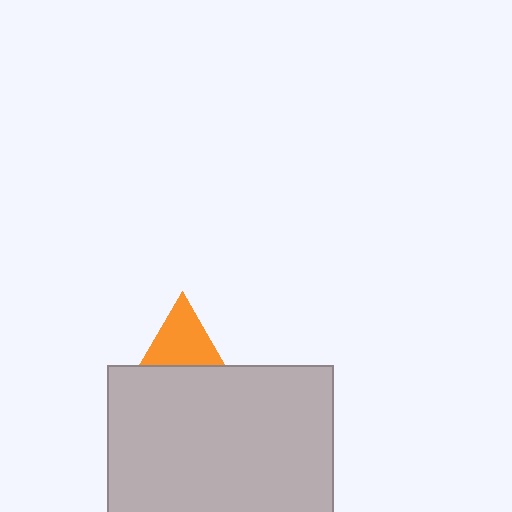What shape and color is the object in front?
The object in front is a light gray rectangle.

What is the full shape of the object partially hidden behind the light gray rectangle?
The partially hidden object is an orange triangle.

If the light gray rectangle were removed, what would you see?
You would see the complete orange triangle.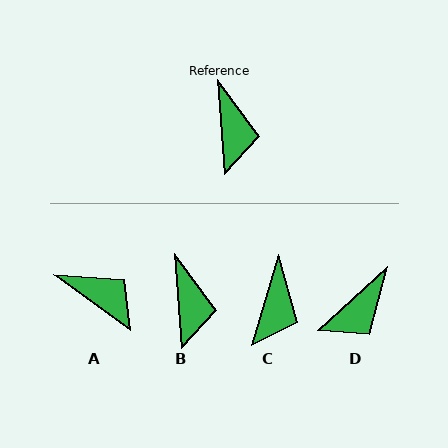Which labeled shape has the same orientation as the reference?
B.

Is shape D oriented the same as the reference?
No, it is off by about 52 degrees.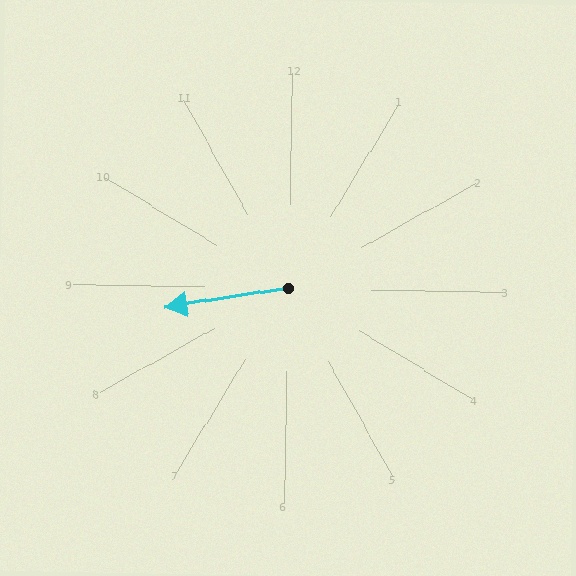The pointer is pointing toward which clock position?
Roughly 9 o'clock.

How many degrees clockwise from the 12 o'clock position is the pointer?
Approximately 260 degrees.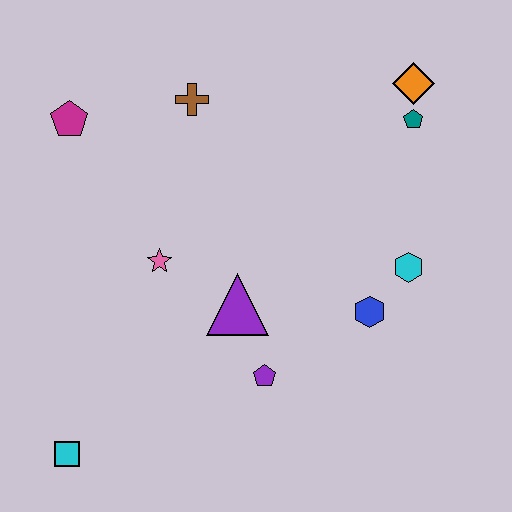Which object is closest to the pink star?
The purple triangle is closest to the pink star.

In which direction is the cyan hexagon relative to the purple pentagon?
The cyan hexagon is to the right of the purple pentagon.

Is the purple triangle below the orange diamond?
Yes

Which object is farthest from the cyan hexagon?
The cyan square is farthest from the cyan hexagon.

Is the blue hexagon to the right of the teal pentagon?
No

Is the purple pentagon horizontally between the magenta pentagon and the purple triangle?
No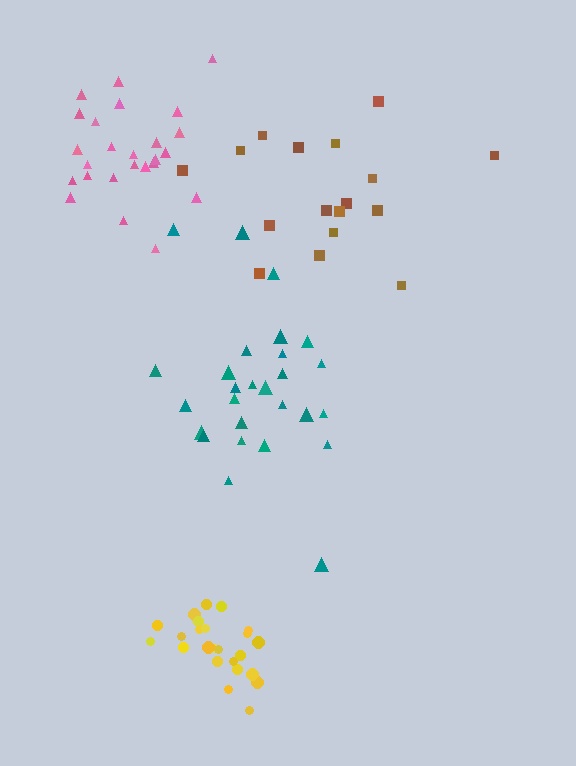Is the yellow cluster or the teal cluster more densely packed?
Yellow.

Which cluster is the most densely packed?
Yellow.